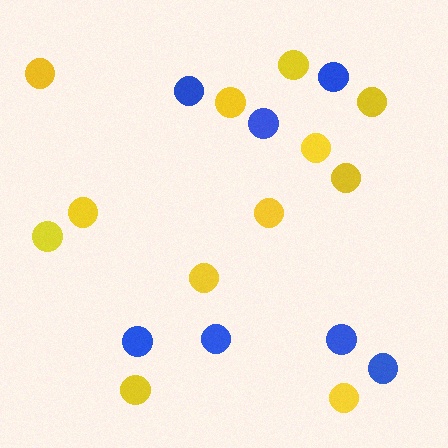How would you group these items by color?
There are 2 groups: one group of yellow circles (12) and one group of blue circles (7).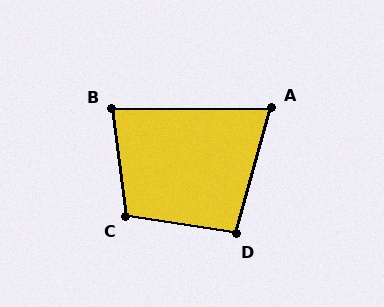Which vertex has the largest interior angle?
C, at approximately 106 degrees.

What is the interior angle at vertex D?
Approximately 97 degrees (obtuse).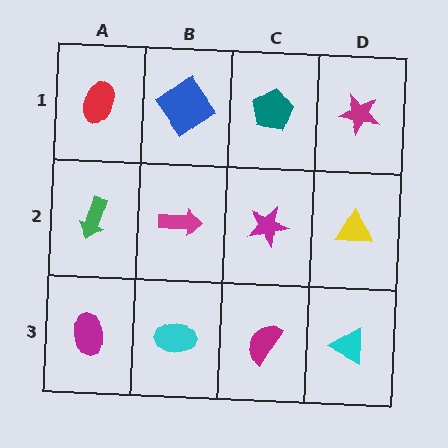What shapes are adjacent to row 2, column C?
A teal pentagon (row 1, column C), a magenta semicircle (row 3, column C), a magenta arrow (row 2, column B), a yellow triangle (row 2, column D).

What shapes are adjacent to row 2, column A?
A red ellipse (row 1, column A), a magenta ellipse (row 3, column A), a magenta arrow (row 2, column B).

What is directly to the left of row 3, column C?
A cyan ellipse.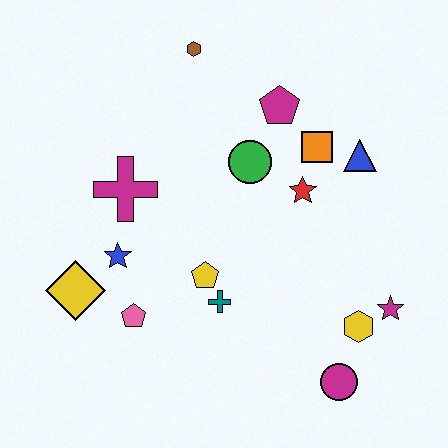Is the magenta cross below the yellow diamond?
No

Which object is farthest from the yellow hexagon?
The brown hexagon is farthest from the yellow hexagon.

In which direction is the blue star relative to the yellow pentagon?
The blue star is to the left of the yellow pentagon.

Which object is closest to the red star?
The orange square is closest to the red star.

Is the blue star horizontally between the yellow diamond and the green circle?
Yes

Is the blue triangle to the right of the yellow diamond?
Yes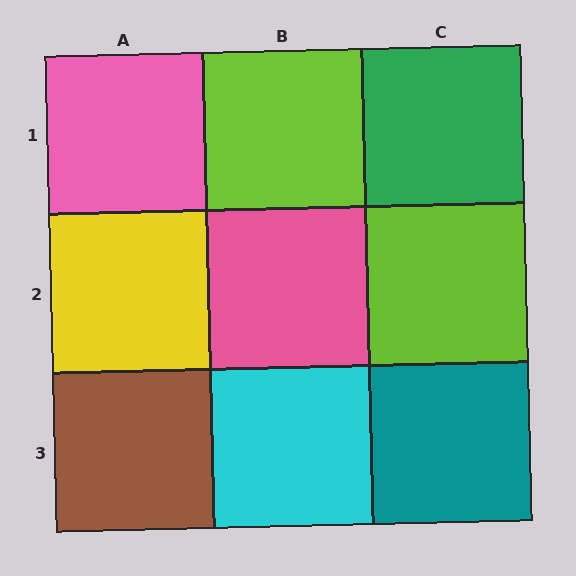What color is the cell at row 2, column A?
Yellow.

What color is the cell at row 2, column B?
Pink.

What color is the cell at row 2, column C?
Lime.